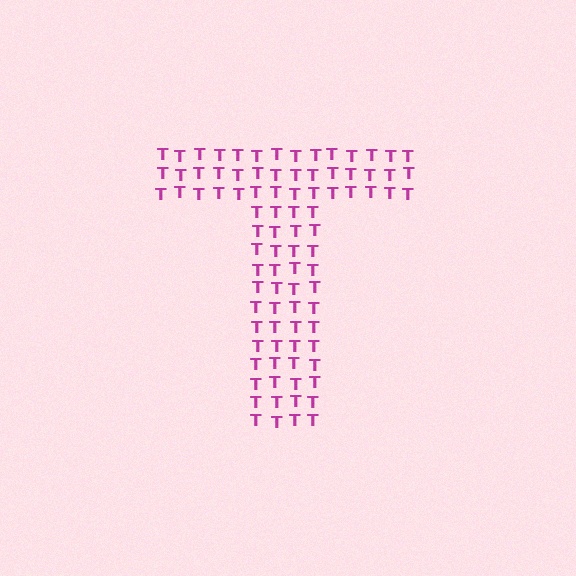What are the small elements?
The small elements are letter T's.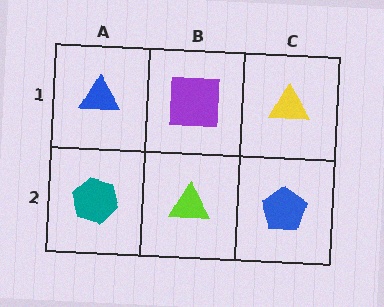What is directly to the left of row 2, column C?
A lime triangle.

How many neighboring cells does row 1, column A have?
2.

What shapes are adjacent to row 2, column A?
A blue triangle (row 1, column A), a lime triangle (row 2, column B).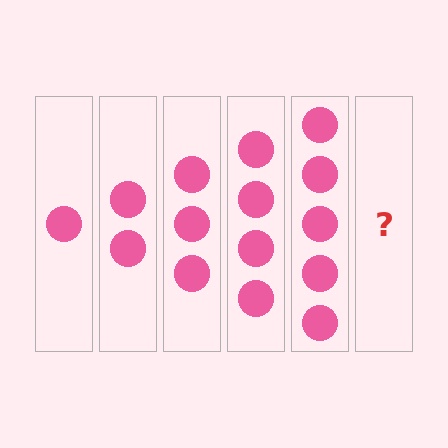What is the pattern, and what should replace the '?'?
The pattern is that each step adds one more circle. The '?' should be 6 circles.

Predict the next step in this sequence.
The next step is 6 circles.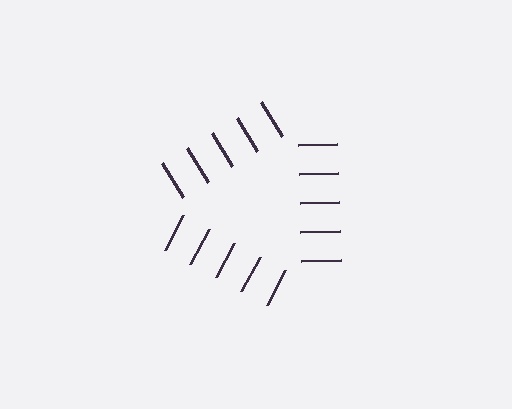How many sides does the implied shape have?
3 sides — the line-ends trace a triangle.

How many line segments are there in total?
15 — 5 along each of the 3 edges.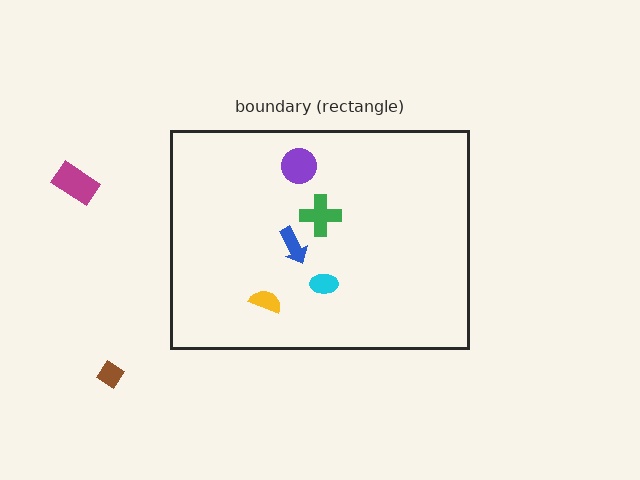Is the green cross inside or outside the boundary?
Inside.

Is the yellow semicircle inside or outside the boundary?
Inside.